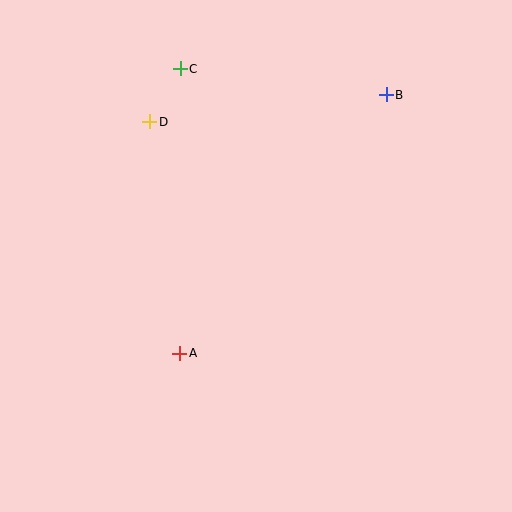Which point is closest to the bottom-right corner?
Point A is closest to the bottom-right corner.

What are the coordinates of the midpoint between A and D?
The midpoint between A and D is at (165, 238).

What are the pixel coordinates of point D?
Point D is at (150, 122).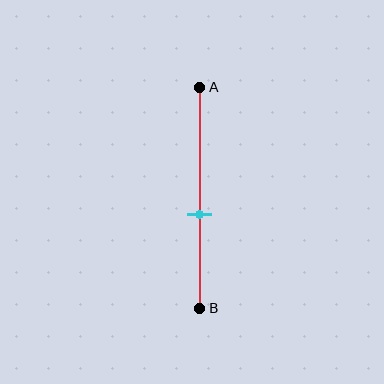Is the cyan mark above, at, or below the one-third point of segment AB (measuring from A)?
The cyan mark is below the one-third point of segment AB.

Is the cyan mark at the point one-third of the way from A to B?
No, the mark is at about 55% from A, not at the 33% one-third point.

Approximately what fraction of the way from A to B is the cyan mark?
The cyan mark is approximately 55% of the way from A to B.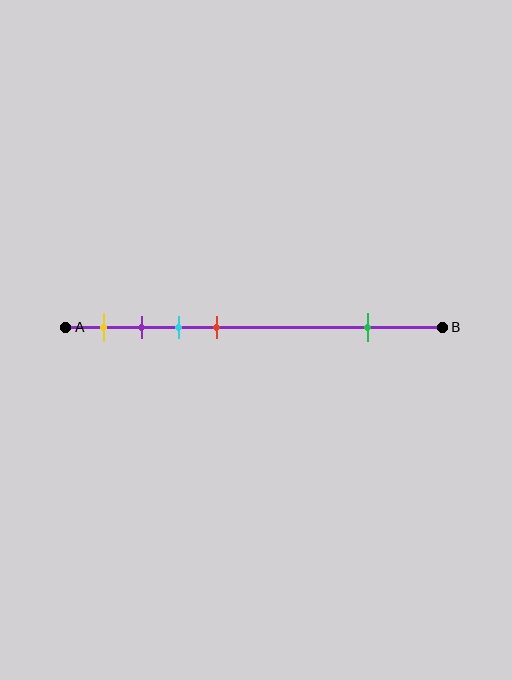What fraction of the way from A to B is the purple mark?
The purple mark is approximately 20% (0.2) of the way from A to B.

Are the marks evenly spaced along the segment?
No, the marks are not evenly spaced.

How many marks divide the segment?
There are 5 marks dividing the segment.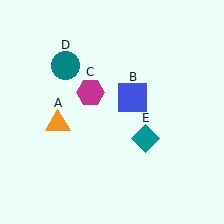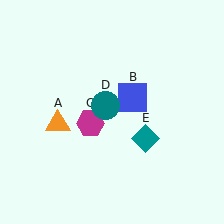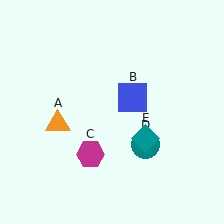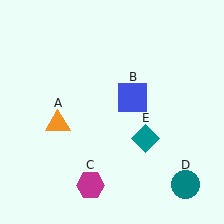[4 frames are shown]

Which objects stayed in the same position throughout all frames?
Orange triangle (object A) and blue square (object B) and teal diamond (object E) remained stationary.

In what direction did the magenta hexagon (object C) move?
The magenta hexagon (object C) moved down.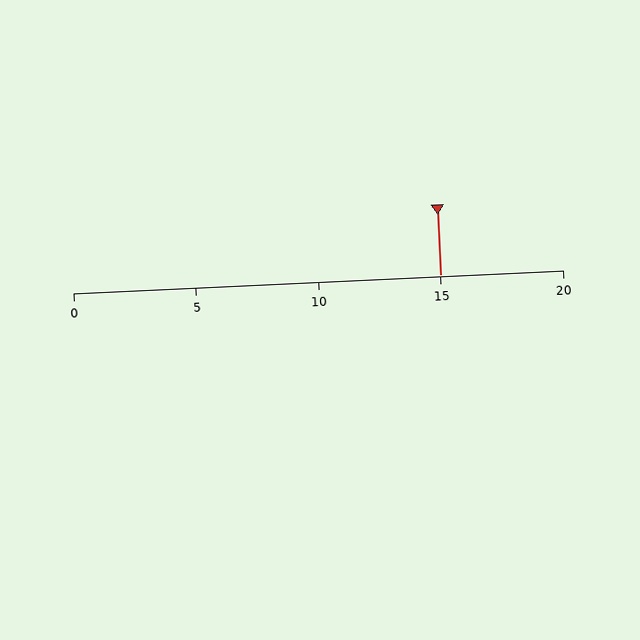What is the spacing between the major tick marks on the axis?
The major ticks are spaced 5 apart.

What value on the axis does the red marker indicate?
The marker indicates approximately 15.